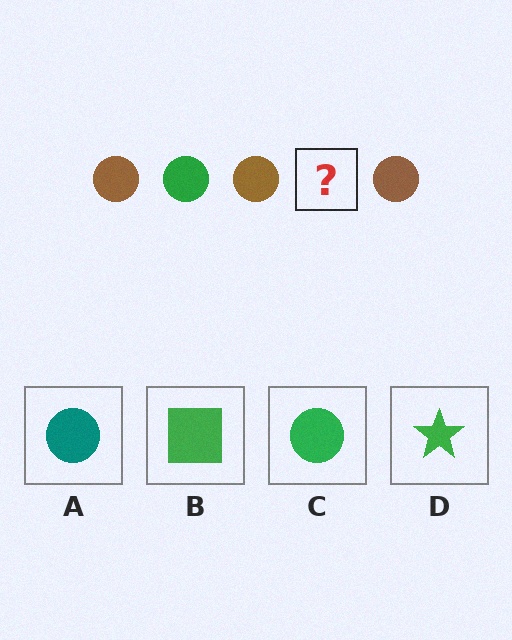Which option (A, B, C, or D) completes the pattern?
C.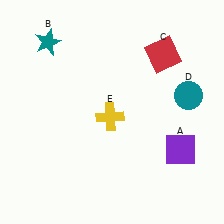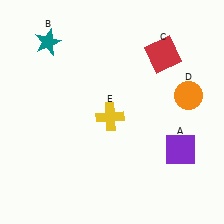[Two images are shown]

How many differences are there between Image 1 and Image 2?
There is 1 difference between the two images.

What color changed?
The circle (D) changed from teal in Image 1 to orange in Image 2.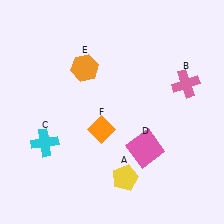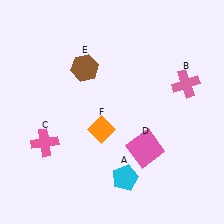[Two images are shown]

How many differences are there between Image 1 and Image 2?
There are 3 differences between the two images.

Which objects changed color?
A changed from yellow to cyan. C changed from cyan to pink. E changed from orange to brown.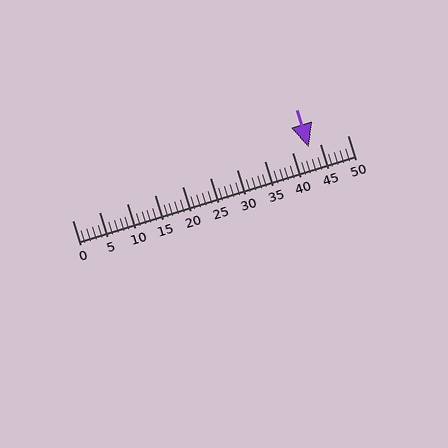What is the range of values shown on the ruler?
The ruler shows values from 0 to 50.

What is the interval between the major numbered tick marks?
The major tick marks are spaced 5 units apart.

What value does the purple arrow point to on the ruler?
The purple arrow points to approximately 43.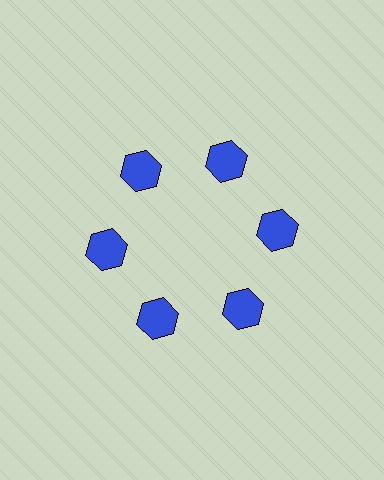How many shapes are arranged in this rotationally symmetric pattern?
There are 6 shapes, arranged in 6 groups of 1.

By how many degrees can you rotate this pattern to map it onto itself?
The pattern maps onto itself every 60 degrees of rotation.